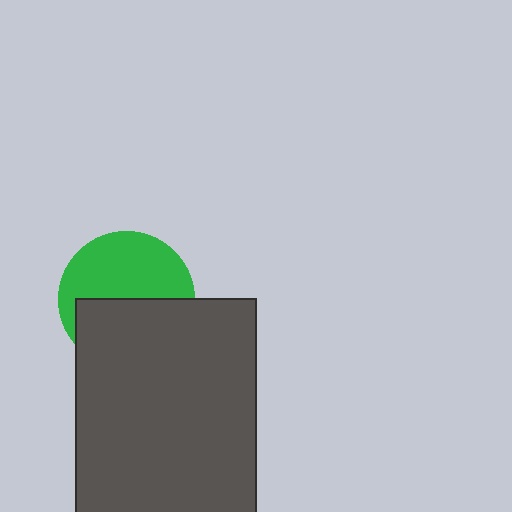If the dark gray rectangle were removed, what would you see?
You would see the complete green circle.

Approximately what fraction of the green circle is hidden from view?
Roughly 48% of the green circle is hidden behind the dark gray rectangle.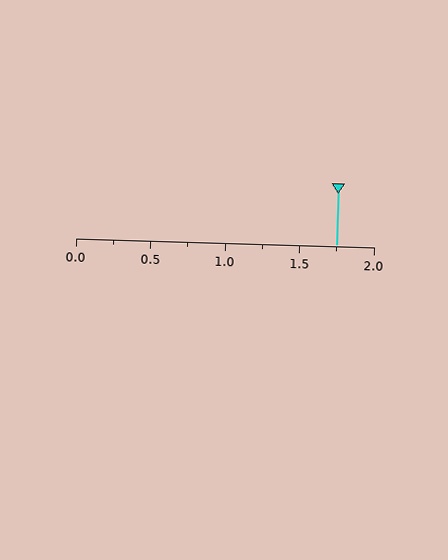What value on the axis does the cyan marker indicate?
The marker indicates approximately 1.75.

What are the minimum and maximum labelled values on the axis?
The axis runs from 0.0 to 2.0.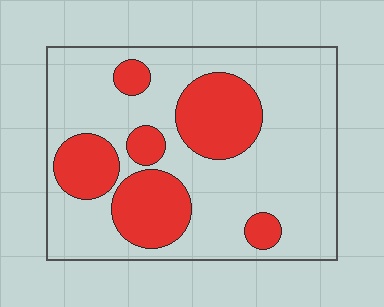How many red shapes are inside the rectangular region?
6.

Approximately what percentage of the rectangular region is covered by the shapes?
Approximately 30%.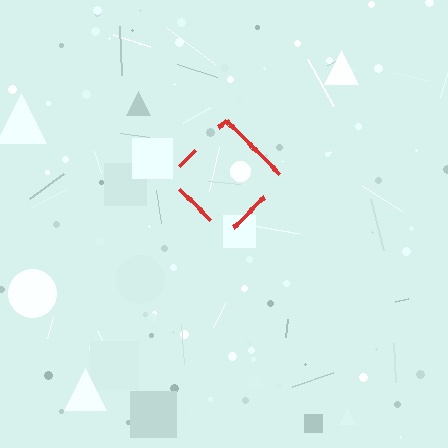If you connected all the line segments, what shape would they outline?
They would outline a diamond.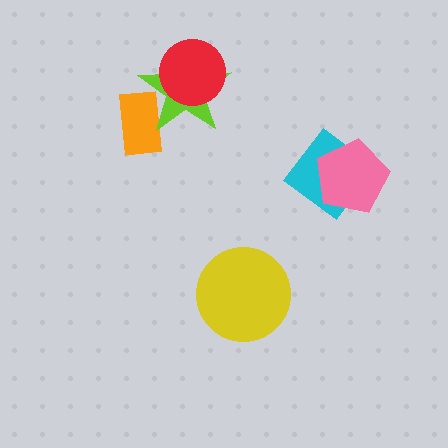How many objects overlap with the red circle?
1 object overlaps with the red circle.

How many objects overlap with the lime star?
2 objects overlap with the lime star.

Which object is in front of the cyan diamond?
The pink pentagon is in front of the cyan diamond.